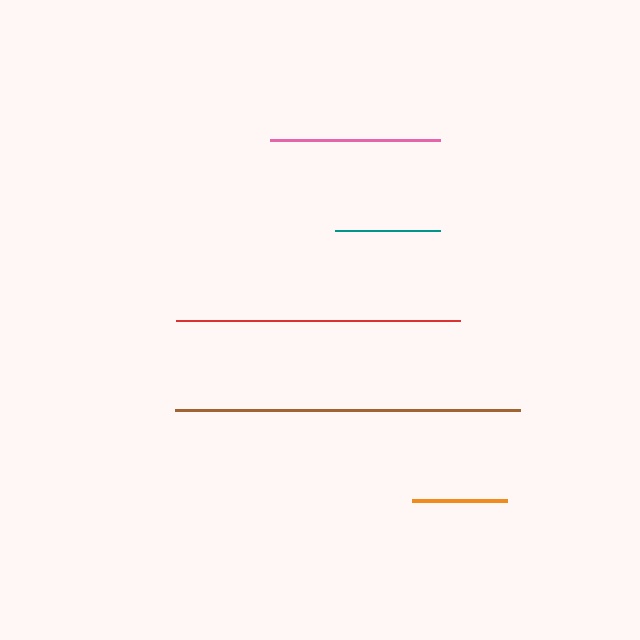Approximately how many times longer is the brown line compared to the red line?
The brown line is approximately 1.2 times the length of the red line.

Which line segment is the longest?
The brown line is the longest at approximately 345 pixels.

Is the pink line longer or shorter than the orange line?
The pink line is longer than the orange line.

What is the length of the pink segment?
The pink segment is approximately 170 pixels long.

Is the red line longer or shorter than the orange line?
The red line is longer than the orange line.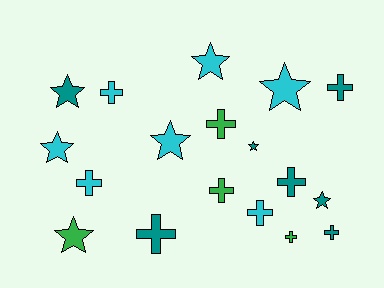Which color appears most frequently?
Cyan, with 7 objects.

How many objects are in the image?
There are 18 objects.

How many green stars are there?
There is 1 green star.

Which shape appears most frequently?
Cross, with 10 objects.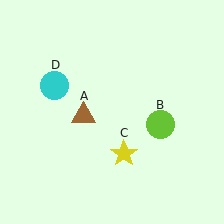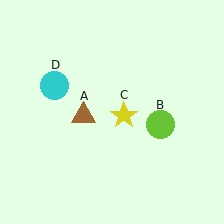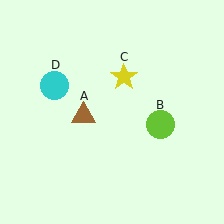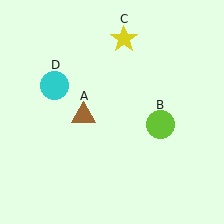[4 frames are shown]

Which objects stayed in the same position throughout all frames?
Brown triangle (object A) and lime circle (object B) and cyan circle (object D) remained stationary.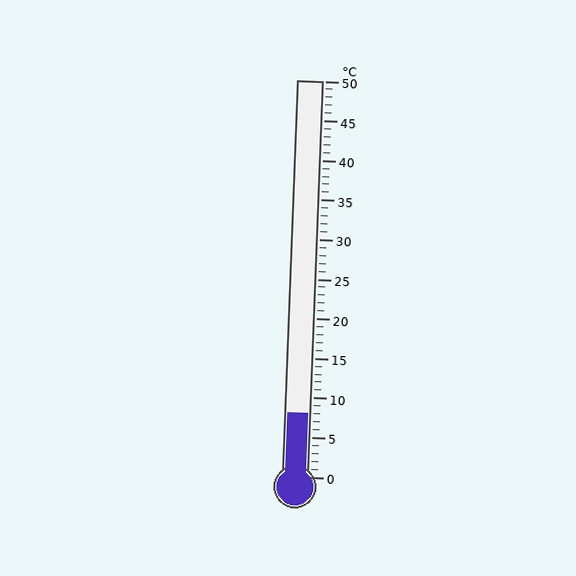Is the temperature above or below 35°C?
The temperature is below 35°C.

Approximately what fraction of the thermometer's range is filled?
The thermometer is filled to approximately 15% of its range.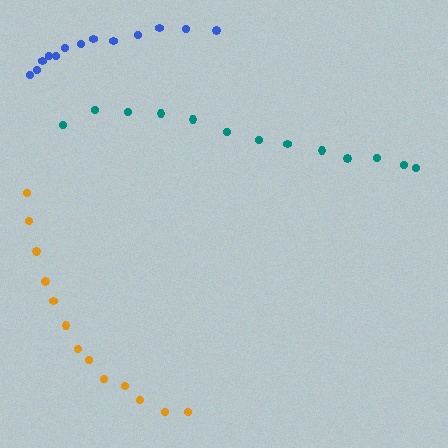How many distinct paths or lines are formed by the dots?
There are 3 distinct paths.